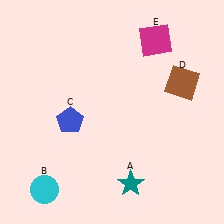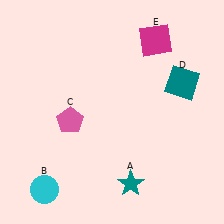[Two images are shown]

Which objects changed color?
C changed from blue to pink. D changed from brown to teal.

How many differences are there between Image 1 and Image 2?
There are 2 differences between the two images.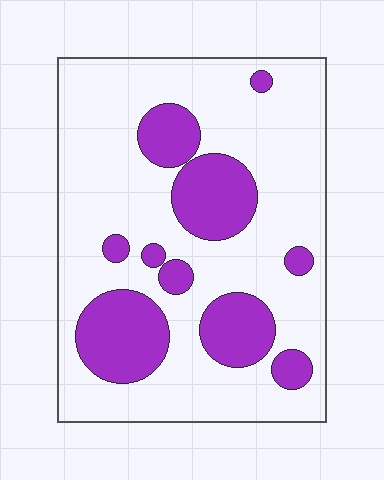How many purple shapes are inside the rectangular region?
10.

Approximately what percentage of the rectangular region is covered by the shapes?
Approximately 25%.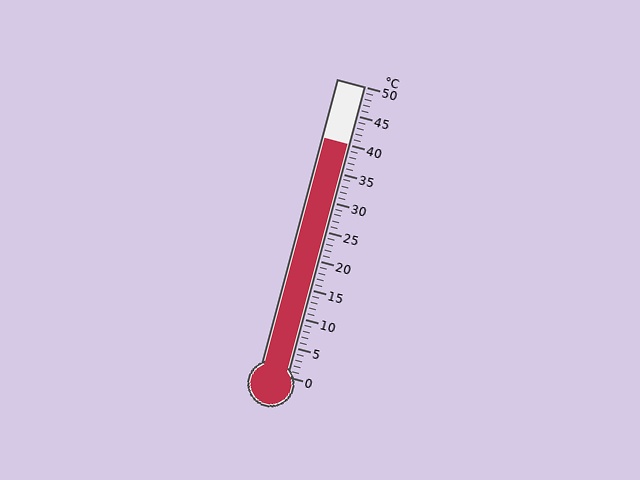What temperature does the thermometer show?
The thermometer shows approximately 40°C.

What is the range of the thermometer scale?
The thermometer scale ranges from 0°C to 50°C.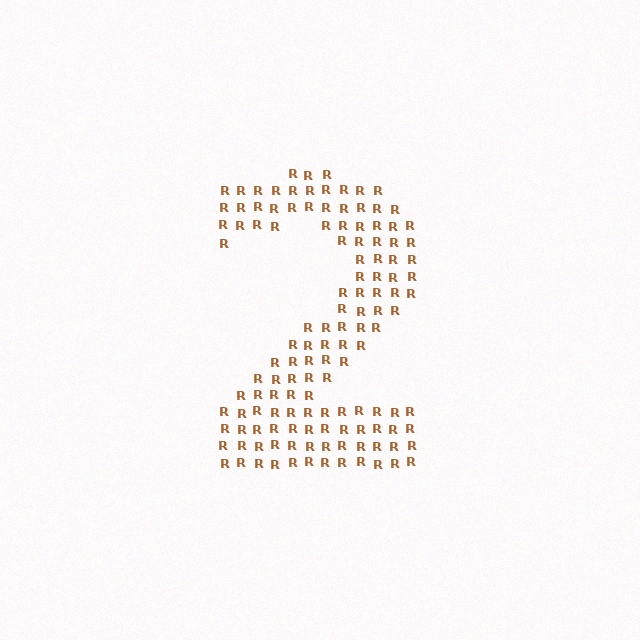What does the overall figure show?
The overall figure shows the digit 2.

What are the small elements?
The small elements are letter R's.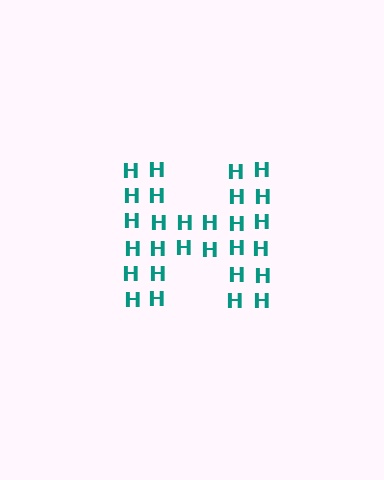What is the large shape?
The large shape is the letter H.